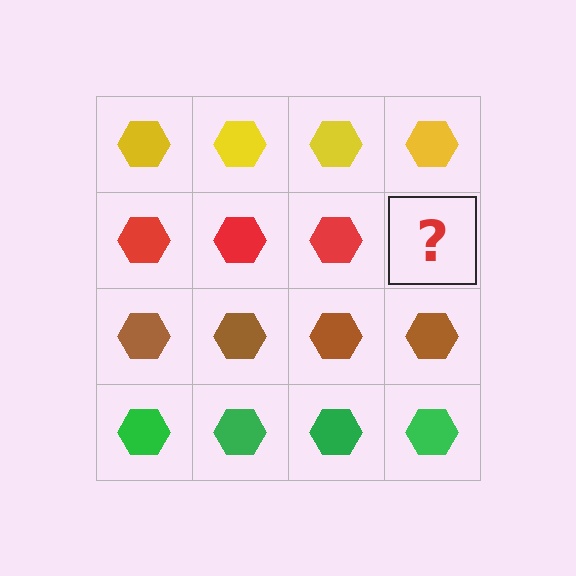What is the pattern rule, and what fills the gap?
The rule is that each row has a consistent color. The gap should be filled with a red hexagon.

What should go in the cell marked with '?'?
The missing cell should contain a red hexagon.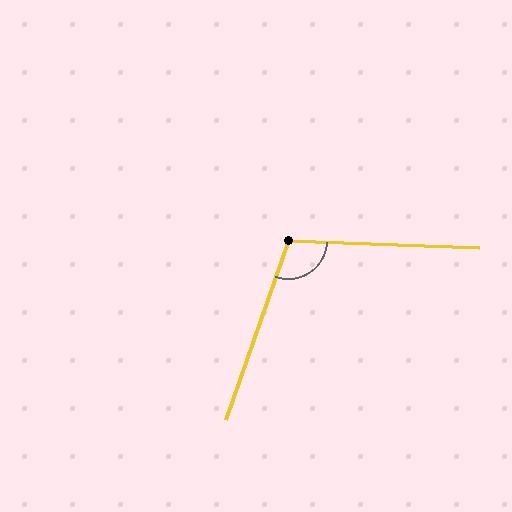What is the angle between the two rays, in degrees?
Approximately 107 degrees.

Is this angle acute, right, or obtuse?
It is obtuse.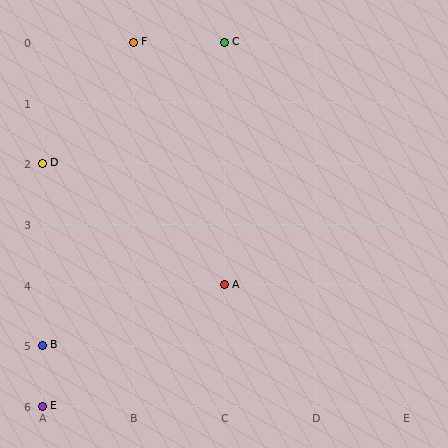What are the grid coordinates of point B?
Point B is at grid coordinates (A, 5).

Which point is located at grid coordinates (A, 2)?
Point D is at (A, 2).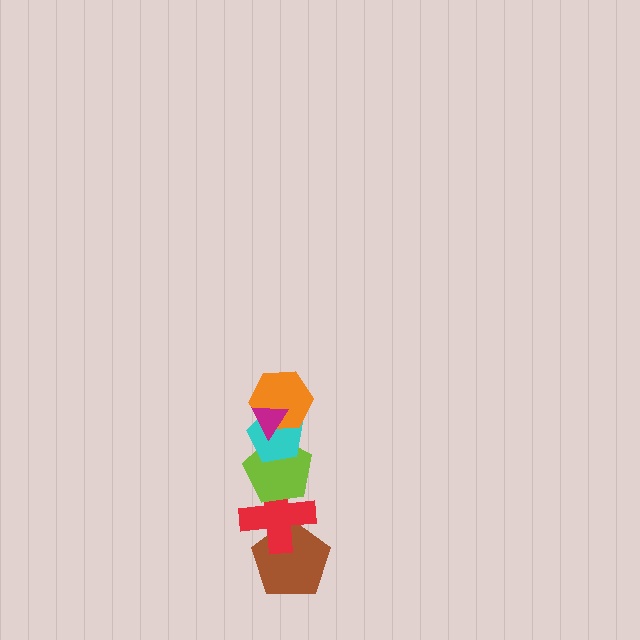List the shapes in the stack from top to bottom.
From top to bottom: the magenta triangle, the orange hexagon, the cyan pentagon, the lime pentagon, the red cross, the brown pentagon.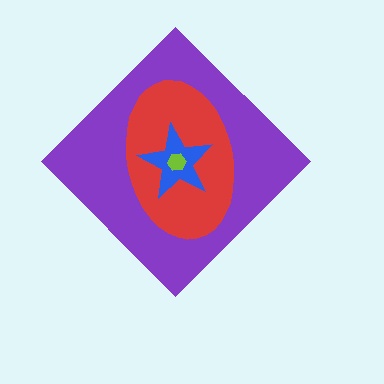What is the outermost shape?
The purple diamond.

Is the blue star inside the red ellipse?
Yes.